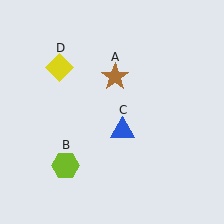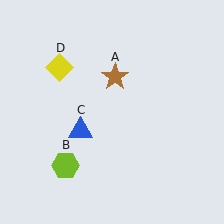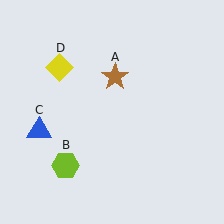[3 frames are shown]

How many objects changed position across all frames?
1 object changed position: blue triangle (object C).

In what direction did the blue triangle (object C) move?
The blue triangle (object C) moved left.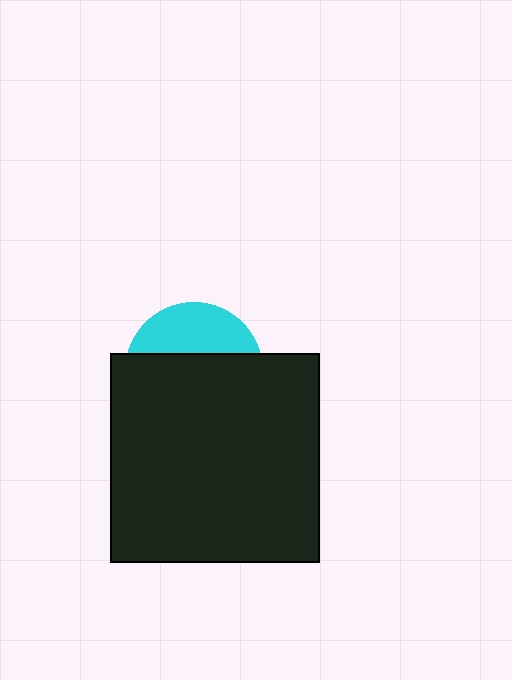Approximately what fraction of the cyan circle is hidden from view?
Roughly 66% of the cyan circle is hidden behind the black square.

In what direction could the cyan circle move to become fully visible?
The cyan circle could move up. That would shift it out from behind the black square entirely.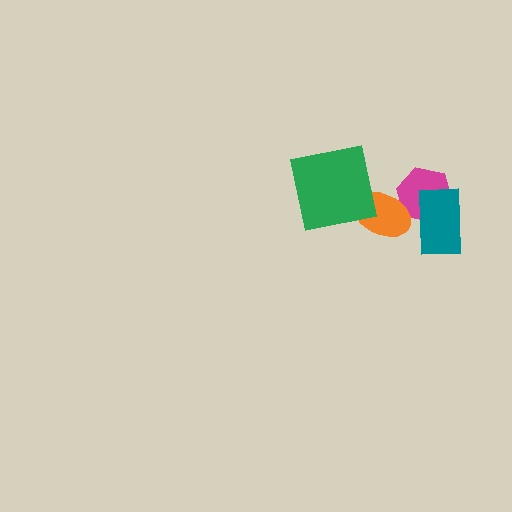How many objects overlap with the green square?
1 object overlaps with the green square.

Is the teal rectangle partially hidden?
No, no other shape covers it.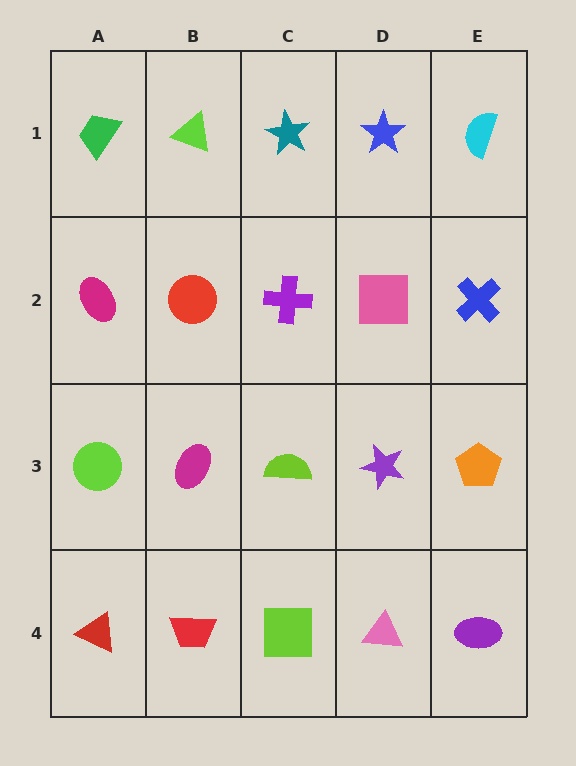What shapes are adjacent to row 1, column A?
A magenta ellipse (row 2, column A), a lime triangle (row 1, column B).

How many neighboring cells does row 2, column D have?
4.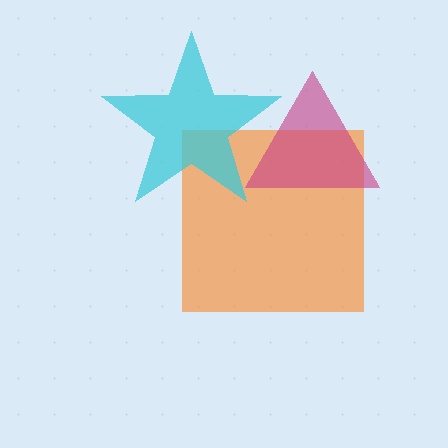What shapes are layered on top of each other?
The layered shapes are: an orange square, a cyan star, a magenta triangle.